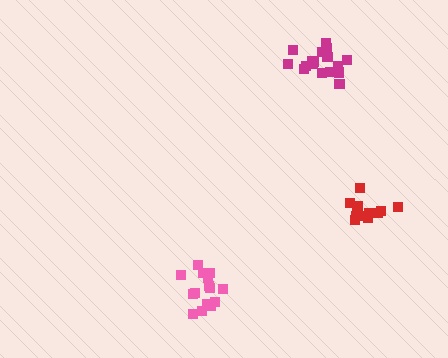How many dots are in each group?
Group 1: 12 dots, Group 2: 17 dots, Group 3: 15 dots (44 total).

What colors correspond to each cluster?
The clusters are colored: red, magenta, pink.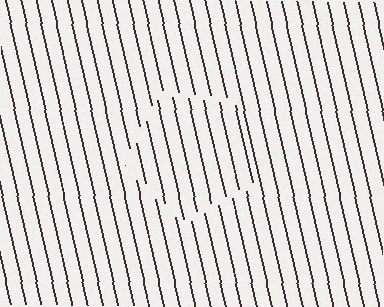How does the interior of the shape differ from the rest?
The interior of the shape contains the same grating, shifted by half a period — the contour is defined by the phase discontinuity where line-ends from the inner and outer gratings abut.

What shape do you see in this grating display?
An illusory pentagon. The interior of the shape contains the same grating, shifted by half a period — the contour is defined by the phase discontinuity where line-ends from the inner and outer gratings abut.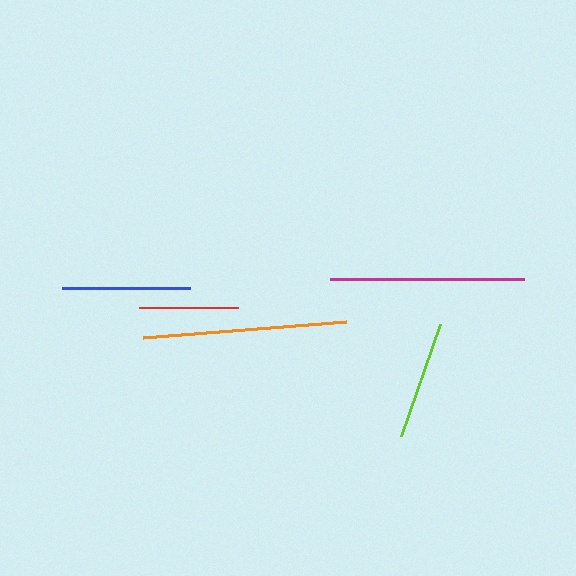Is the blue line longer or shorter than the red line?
The blue line is longer than the red line.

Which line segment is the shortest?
The red line is the shortest at approximately 99 pixels.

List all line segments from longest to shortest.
From longest to shortest: orange, magenta, blue, lime, red.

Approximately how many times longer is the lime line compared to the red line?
The lime line is approximately 1.2 times the length of the red line.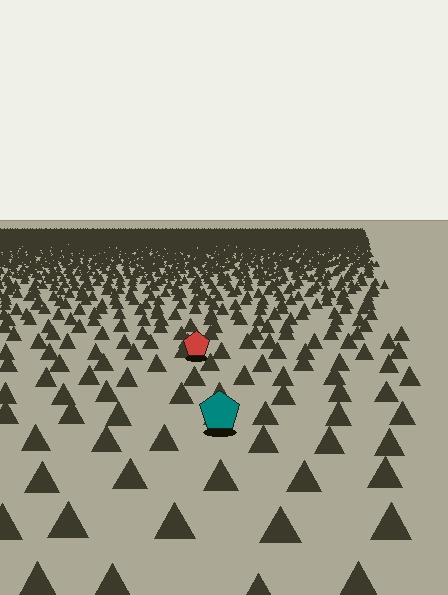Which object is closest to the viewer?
The teal pentagon is closest. The texture marks near it are larger and more spread out.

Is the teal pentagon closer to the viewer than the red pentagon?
Yes. The teal pentagon is closer — you can tell from the texture gradient: the ground texture is coarser near it.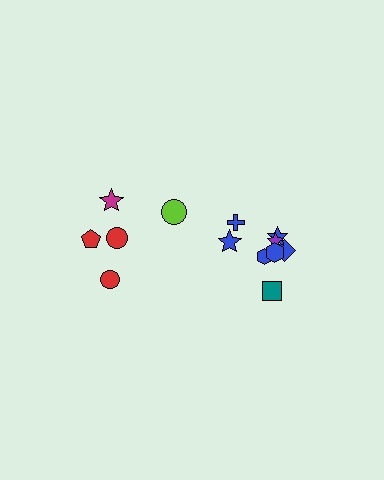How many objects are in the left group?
There are 5 objects.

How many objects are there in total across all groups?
There are 13 objects.